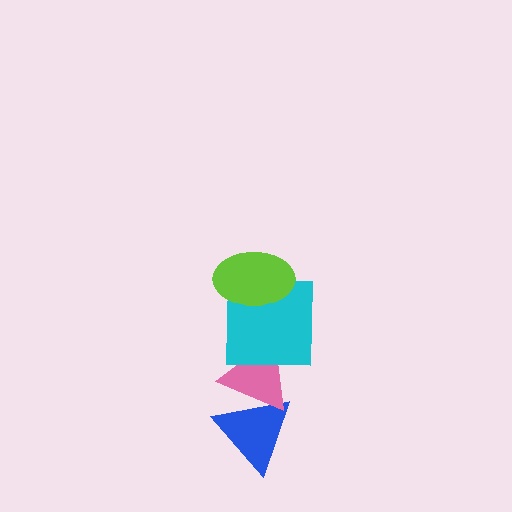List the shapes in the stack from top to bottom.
From top to bottom: the lime ellipse, the cyan square, the pink triangle, the blue triangle.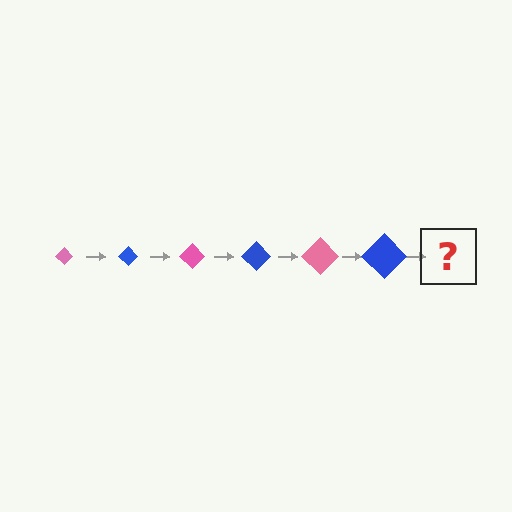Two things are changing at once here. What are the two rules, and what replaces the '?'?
The two rules are that the diamond grows larger each step and the color cycles through pink and blue. The '?' should be a pink diamond, larger than the previous one.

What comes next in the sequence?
The next element should be a pink diamond, larger than the previous one.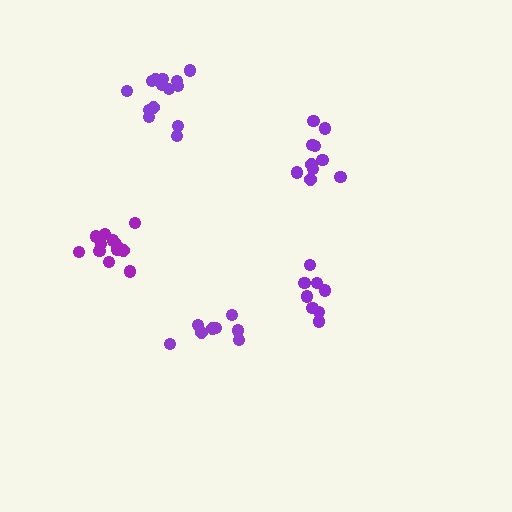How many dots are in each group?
Group 1: 14 dots, Group 2: 14 dots, Group 3: 10 dots, Group 4: 8 dots, Group 5: 8 dots (54 total).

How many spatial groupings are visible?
There are 5 spatial groupings.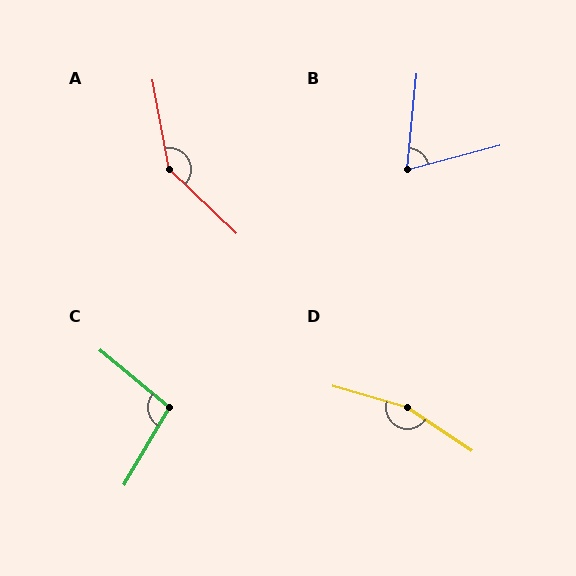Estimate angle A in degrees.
Approximately 144 degrees.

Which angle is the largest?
D, at approximately 162 degrees.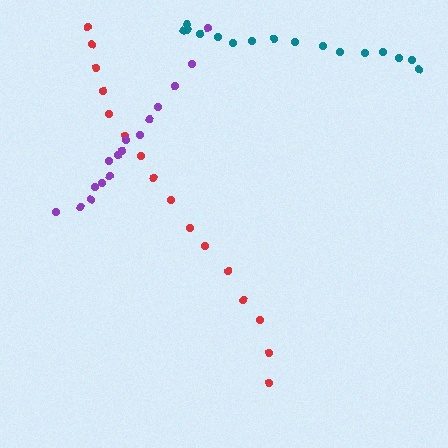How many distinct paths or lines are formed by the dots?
There are 3 distinct paths.